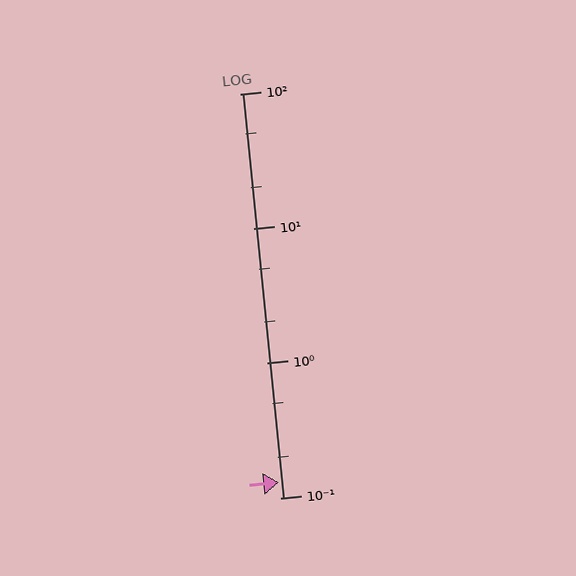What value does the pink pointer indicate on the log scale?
The pointer indicates approximately 0.13.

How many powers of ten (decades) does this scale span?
The scale spans 3 decades, from 0.1 to 100.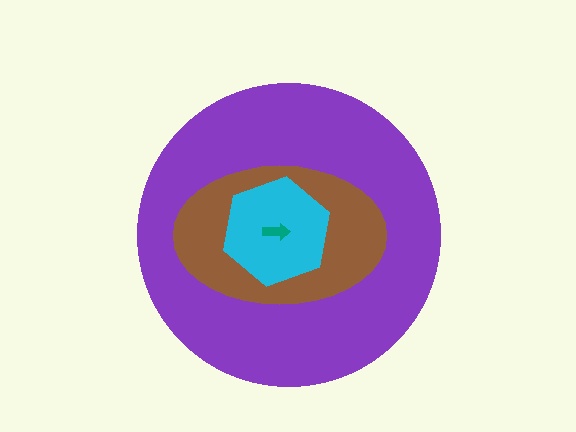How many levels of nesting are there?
4.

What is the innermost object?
The teal arrow.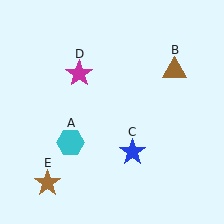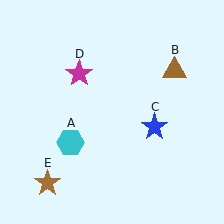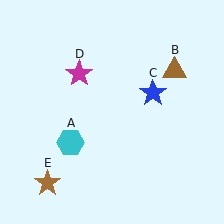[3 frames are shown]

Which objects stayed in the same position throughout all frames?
Cyan hexagon (object A) and brown triangle (object B) and magenta star (object D) and brown star (object E) remained stationary.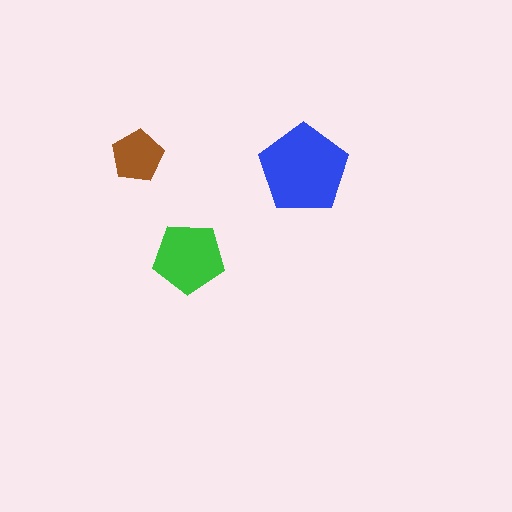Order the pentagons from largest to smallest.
the blue one, the green one, the brown one.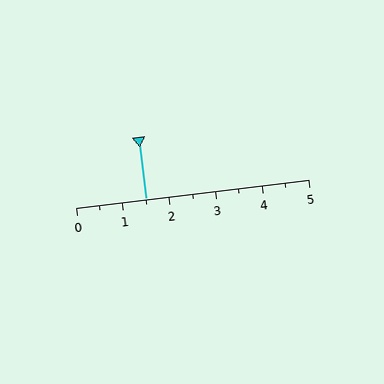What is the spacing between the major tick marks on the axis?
The major ticks are spaced 1 apart.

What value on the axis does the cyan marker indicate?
The marker indicates approximately 1.5.